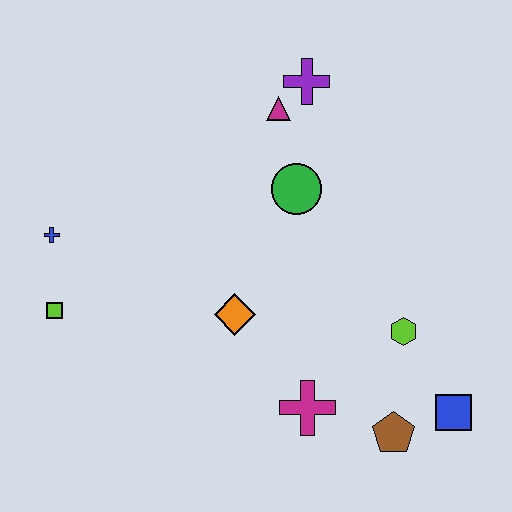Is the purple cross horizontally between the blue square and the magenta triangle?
Yes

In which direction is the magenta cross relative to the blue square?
The magenta cross is to the left of the blue square.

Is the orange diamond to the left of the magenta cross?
Yes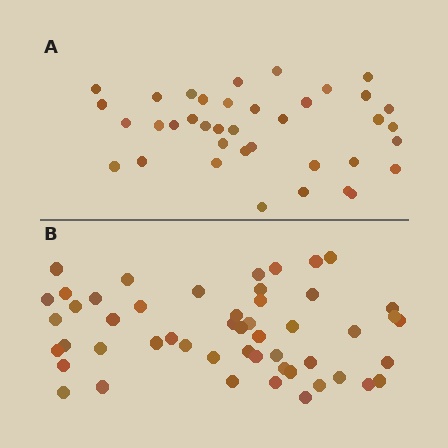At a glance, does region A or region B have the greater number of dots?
Region B (the bottom region) has more dots.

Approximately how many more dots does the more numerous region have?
Region B has approximately 15 more dots than region A.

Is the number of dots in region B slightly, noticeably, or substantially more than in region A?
Region B has noticeably more, but not dramatically so. The ratio is roughly 1.3 to 1.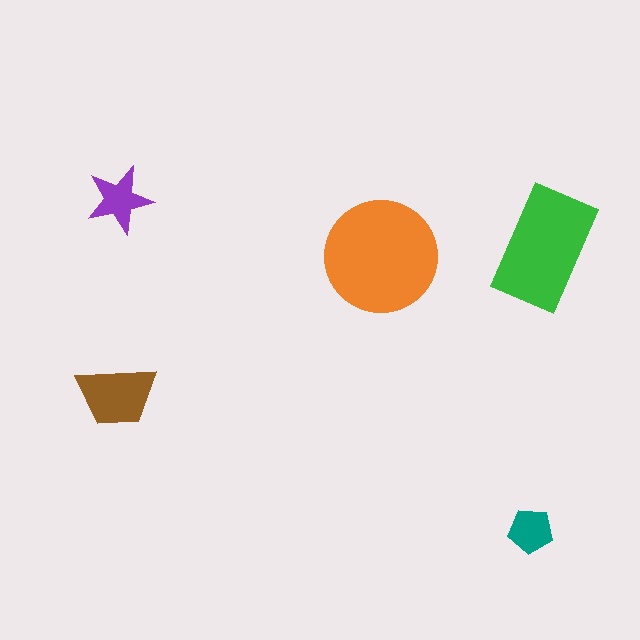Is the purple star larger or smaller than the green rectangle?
Smaller.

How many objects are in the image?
There are 5 objects in the image.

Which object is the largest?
The orange circle.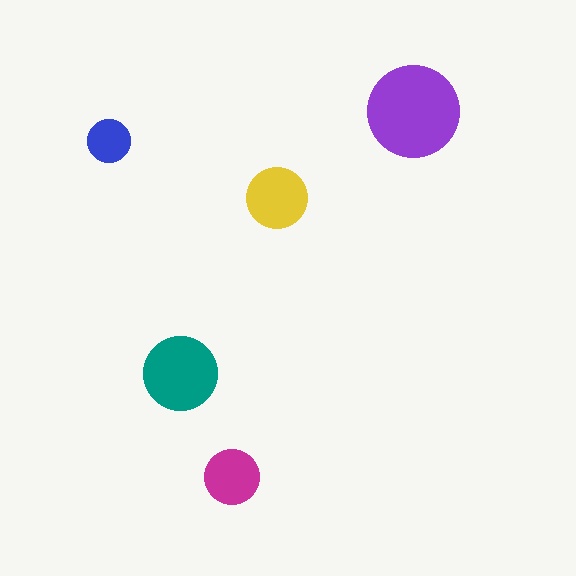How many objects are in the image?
There are 5 objects in the image.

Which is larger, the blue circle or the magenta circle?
The magenta one.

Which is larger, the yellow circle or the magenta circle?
The yellow one.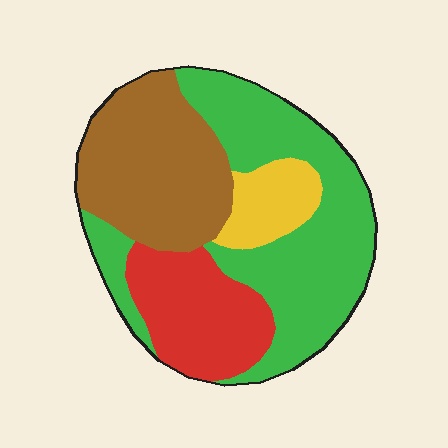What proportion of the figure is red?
Red covers about 20% of the figure.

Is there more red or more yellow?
Red.